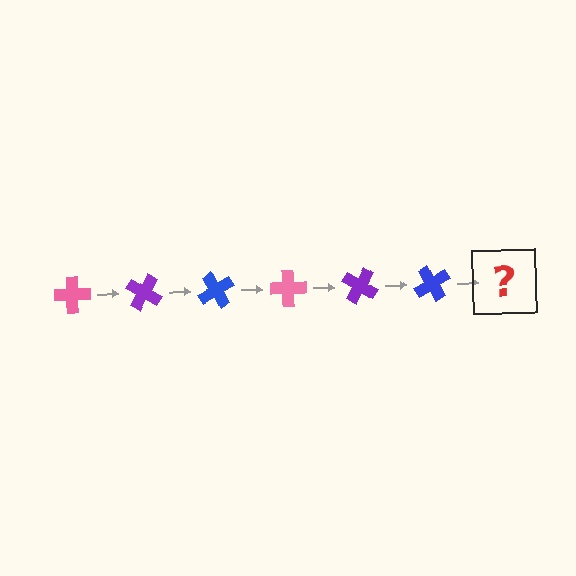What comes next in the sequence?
The next element should be a pink cross, rotated 180 degrees from the start.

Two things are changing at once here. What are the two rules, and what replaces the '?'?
The two rules are that it rotates 30 degrees each step and the color cycles through pink, purple, and blue. The '?' should be a pink cross, rotated 180 degrees from the start.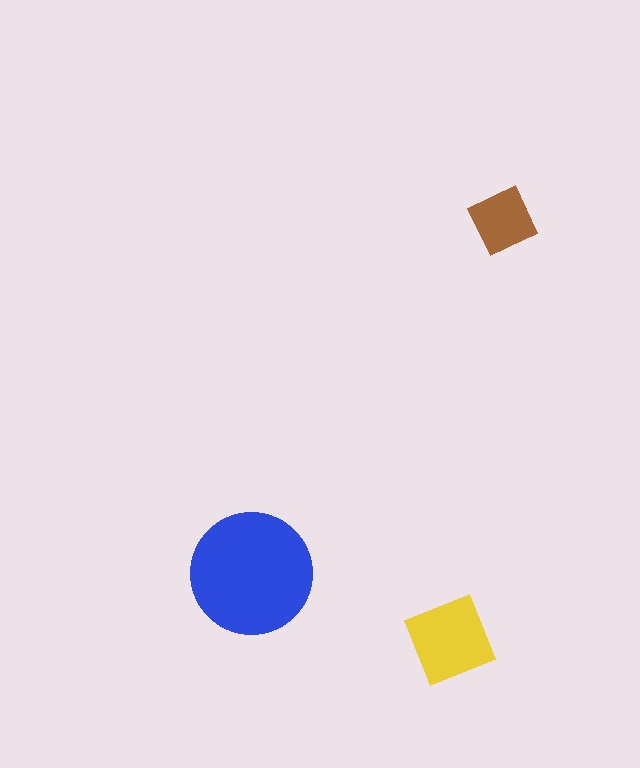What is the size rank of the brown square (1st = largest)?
3rd.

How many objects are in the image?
There are 3 objects in the image.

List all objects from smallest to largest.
The brown square, the yellow diamond, the blue circle.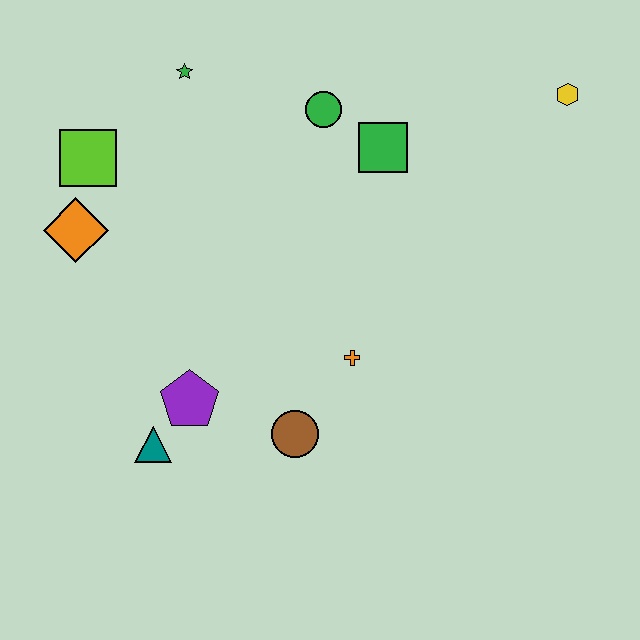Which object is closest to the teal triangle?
The purple pentagon is closest to the teal triangle.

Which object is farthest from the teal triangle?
The yellow hexagon is farthest from the teal triangle.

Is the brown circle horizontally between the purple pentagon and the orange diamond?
No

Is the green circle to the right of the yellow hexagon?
No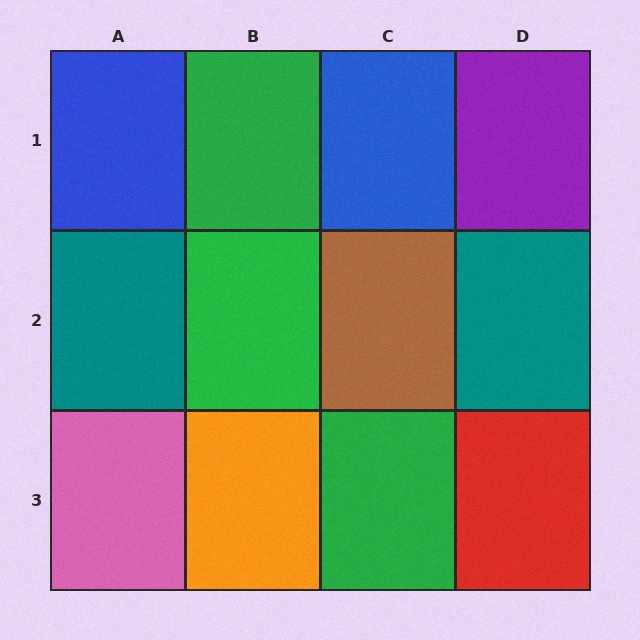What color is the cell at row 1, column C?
Blue.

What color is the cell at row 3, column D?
Red.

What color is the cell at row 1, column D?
Purple.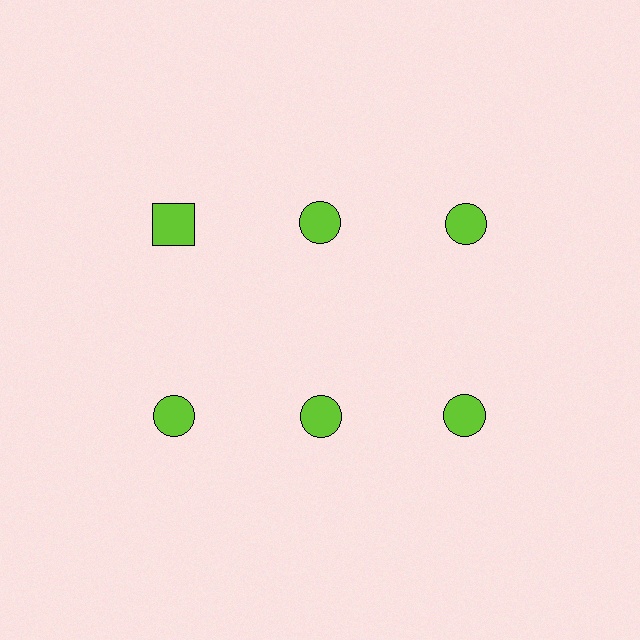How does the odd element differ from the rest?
It has a different shape: square instead of circle.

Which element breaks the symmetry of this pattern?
The lime square in the top row, leftmost column breaks the symmetry. All other shapes are lime circles.